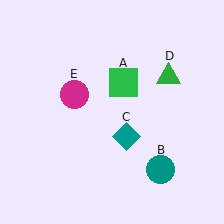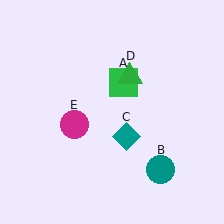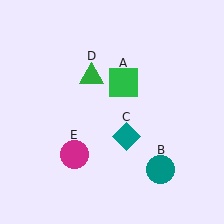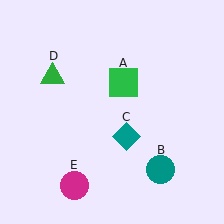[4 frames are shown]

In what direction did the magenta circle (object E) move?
The magenta circle (object E) moved down.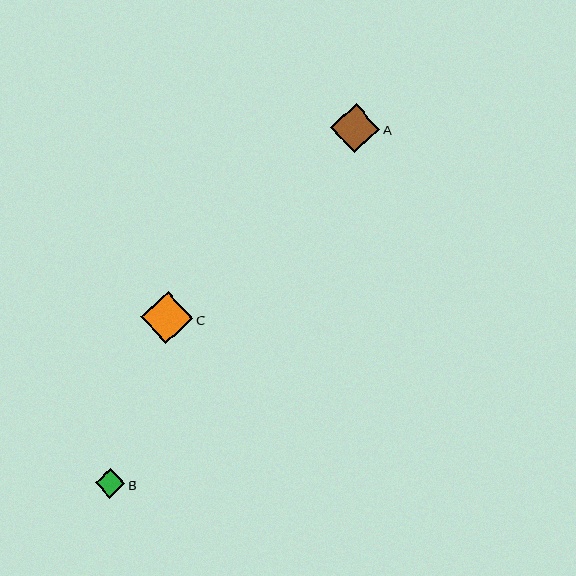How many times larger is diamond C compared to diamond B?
Diamond C is approximately 1.7 times the size of diamond B.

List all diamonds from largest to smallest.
From largest to smallest: C, A, B.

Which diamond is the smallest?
Diamond B is the smallest with a size of approximately 30 pixels.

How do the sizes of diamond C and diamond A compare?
Diamond C and diamond A are approximately the same size.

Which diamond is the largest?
Diamond C is the largest with a size of approximately 52 pixels.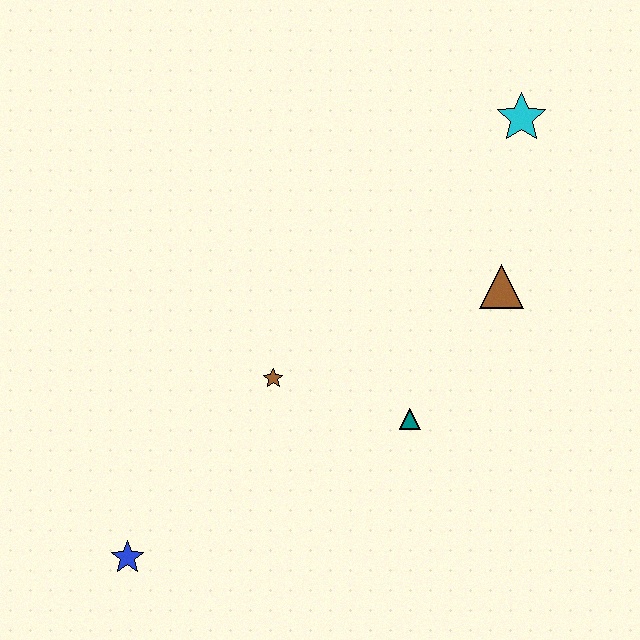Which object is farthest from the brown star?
The cyan star is farthest from the brown star.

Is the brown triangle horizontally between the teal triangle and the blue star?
No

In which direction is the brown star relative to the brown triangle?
The brown star is to the left of the brown triangle.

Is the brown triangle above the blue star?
Yes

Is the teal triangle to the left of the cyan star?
Yes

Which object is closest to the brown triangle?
The teal triangle is closest to the brown triangle.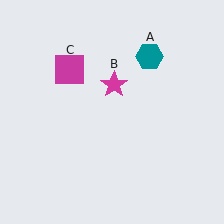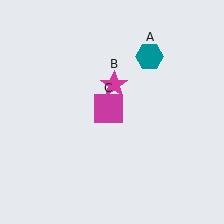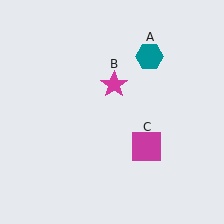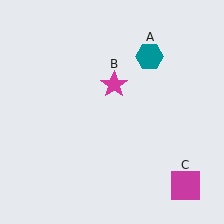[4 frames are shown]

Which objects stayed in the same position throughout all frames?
Teal hexagon (object A) and magenta star (object B) remained stationary.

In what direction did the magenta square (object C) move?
The magenta square (object C) moved down and to the right.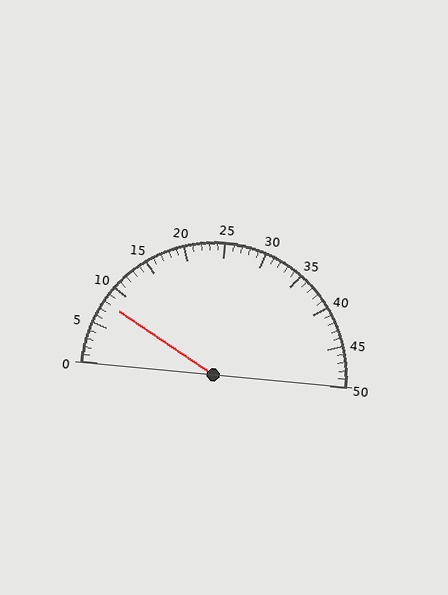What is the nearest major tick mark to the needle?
The nearest major tick mark is 10.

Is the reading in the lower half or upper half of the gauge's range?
The reading is in the lower half of the range (0 to 50).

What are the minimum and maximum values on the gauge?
The gauge ranges from 0 to 50.